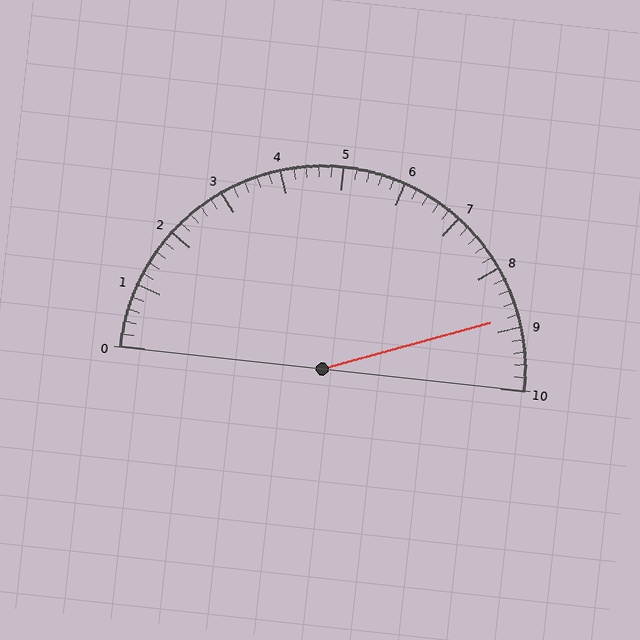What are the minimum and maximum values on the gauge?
The gauge ranges from 0 to 10.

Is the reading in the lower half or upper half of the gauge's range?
The reading is in the upper half of the range (0 to 10).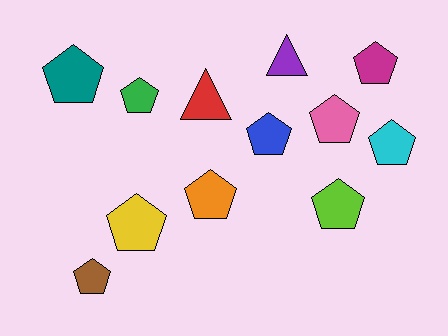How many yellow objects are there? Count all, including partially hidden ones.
There is 1 yellow object.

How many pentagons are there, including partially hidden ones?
There are 10 pentagons.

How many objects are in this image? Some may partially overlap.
There are 12 objects.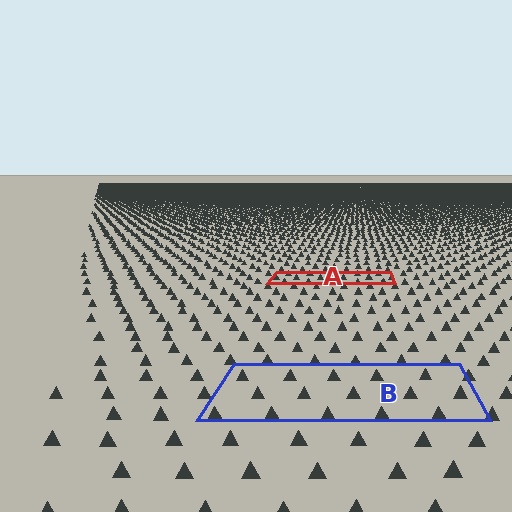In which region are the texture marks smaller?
The texture marks are smaller in region A, because it is farther away.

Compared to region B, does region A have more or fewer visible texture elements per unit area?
Region A has more texture elements per unit area — they are packed more densely because it is farther away.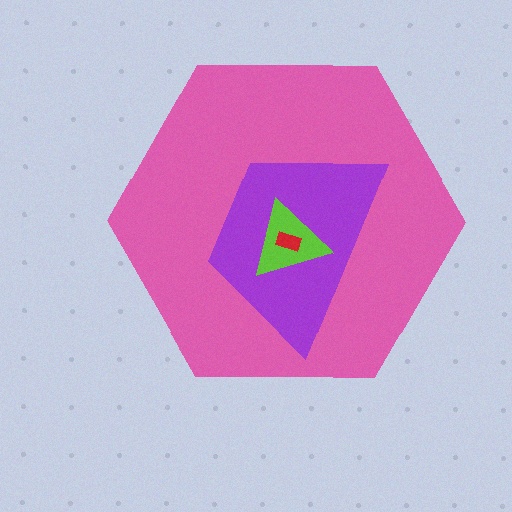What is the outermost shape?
The pink hexagon.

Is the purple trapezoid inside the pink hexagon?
Yes.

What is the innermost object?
The red rectangle.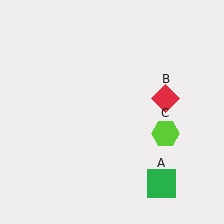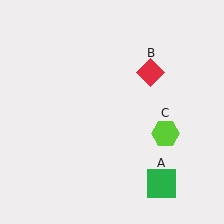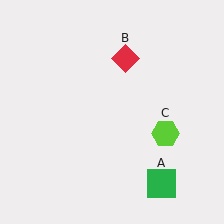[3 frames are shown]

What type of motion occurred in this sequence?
The red diamond (object B) rotated counterclockwise around the center of the scene.